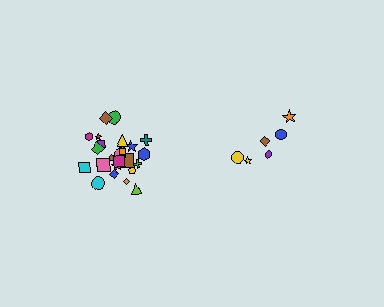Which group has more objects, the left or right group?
The left group.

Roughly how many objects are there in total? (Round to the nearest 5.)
Roughly 30 objects in total.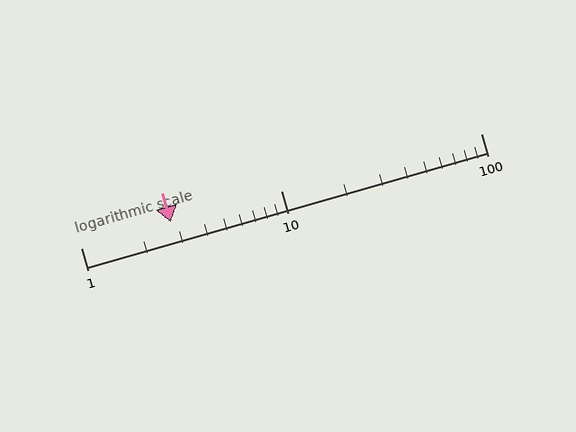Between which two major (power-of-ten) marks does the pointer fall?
The pointer is between 1 and 10.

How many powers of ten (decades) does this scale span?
The scale spans 2 decades, from 1 to 100.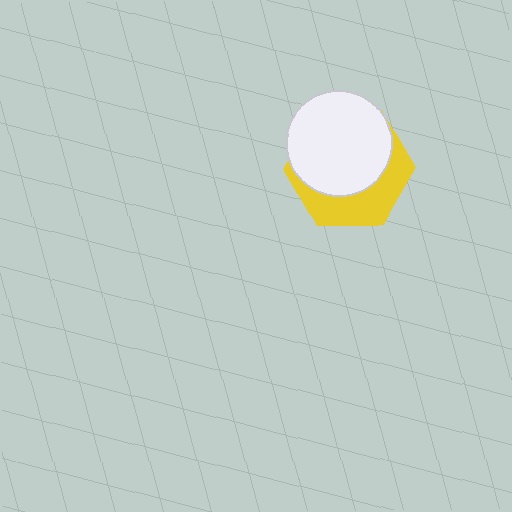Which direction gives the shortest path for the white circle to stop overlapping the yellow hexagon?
Moving up gives the shortest separation.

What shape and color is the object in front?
The object in front is a white circle.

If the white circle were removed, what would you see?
You would see the complete yellow hexagon.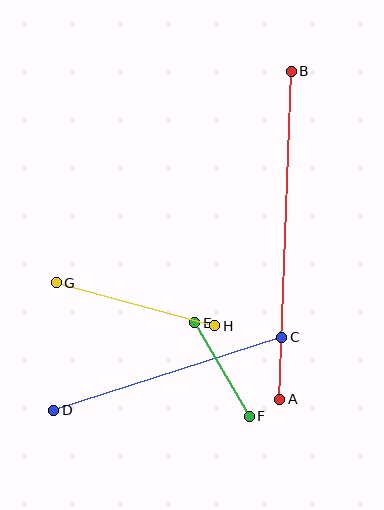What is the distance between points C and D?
The distance is approximately 239 pixels.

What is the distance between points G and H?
The distance is approximately 164 pixels.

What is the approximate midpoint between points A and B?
The midpoint is at approximately (285, 235) pixels.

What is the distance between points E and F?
The distance is approximately 109 pixels.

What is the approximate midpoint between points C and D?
The midpoint is at approximately (168, 374) pixels.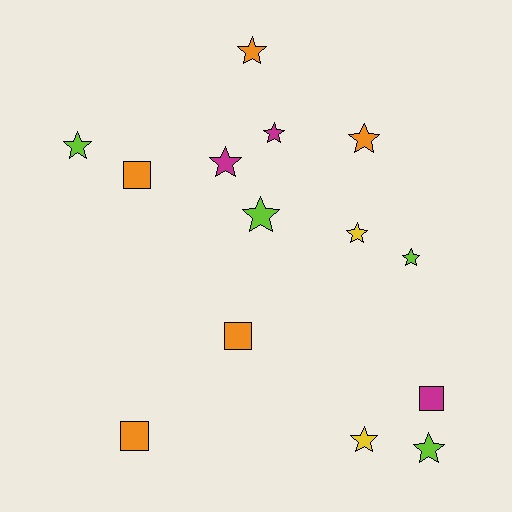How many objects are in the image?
There are 14 objects.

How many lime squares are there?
There are no lime squares.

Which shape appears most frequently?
Star, with 10 objects.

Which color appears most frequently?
Orange, with 5 objects.